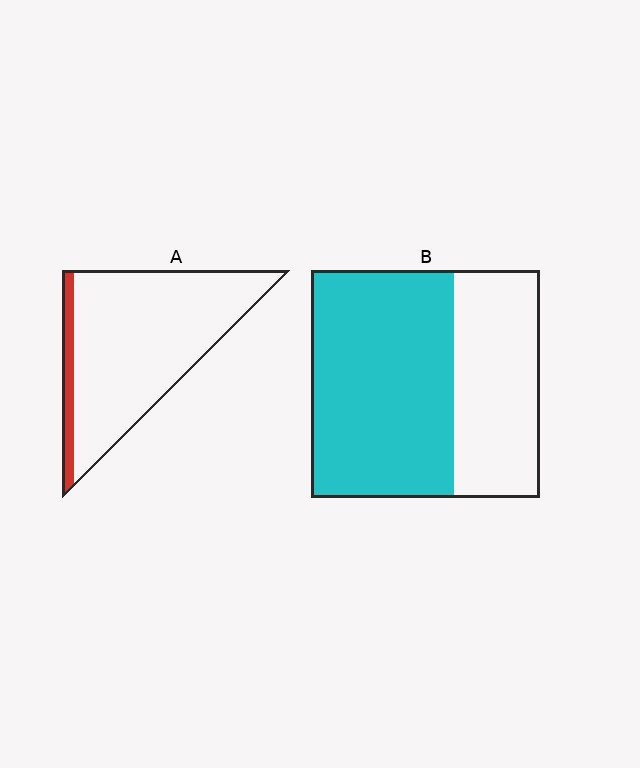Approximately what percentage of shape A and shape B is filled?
A is approximately 10% and B is approximately 60%.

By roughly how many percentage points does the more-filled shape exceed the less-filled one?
By roughly 50 percentage points (B over A).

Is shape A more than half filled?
No.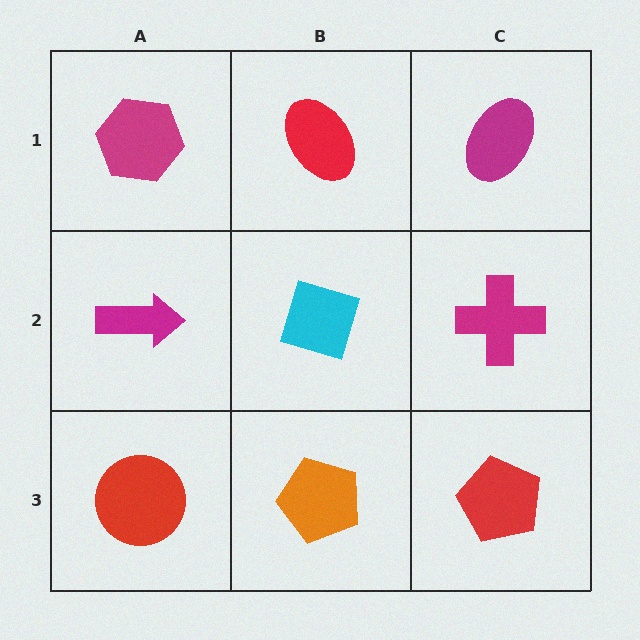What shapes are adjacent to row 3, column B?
A cyan diamond (row 2, column B), a red circle (row 3, column A), a red pentagon (row 3, column C).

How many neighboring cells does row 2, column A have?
3.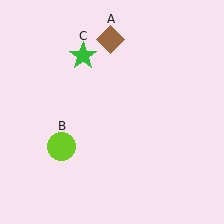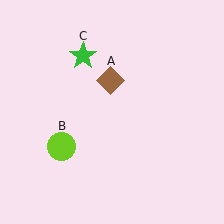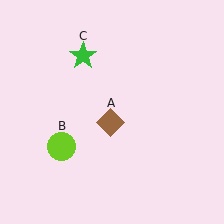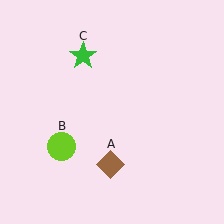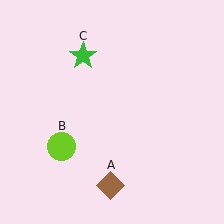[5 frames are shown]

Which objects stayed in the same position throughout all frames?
Lime circle (object B) and green star (object C) remained stationary.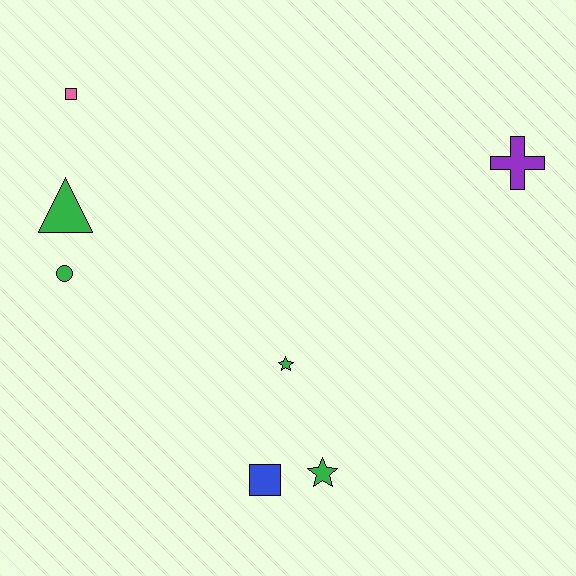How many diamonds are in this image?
There are no diamonds.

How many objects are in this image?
There are 7 objects.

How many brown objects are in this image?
There are no brown objects.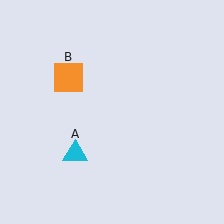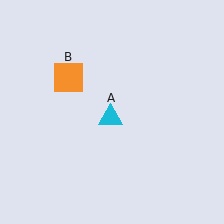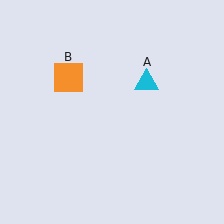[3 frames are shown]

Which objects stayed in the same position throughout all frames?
Orange square (object B) remained stationary.